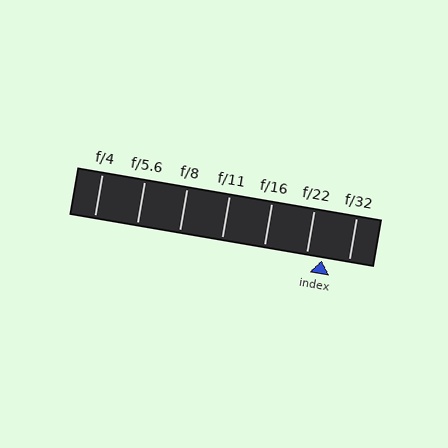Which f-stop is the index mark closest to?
The index mark is closest to f/22.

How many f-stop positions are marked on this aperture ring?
There are 7 f-stop positions marked.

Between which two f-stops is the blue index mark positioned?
The index mark is between f/22 and f/32.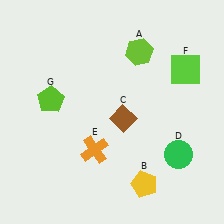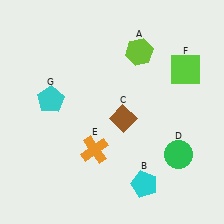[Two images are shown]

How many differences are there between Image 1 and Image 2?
There are 2 differences between the two images.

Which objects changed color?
B changed from yellow to cyan. G changed from lime to cyan.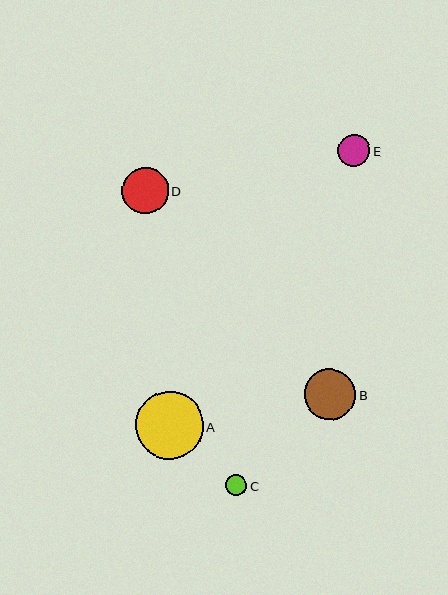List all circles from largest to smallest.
From largest to smallest: A, B, D, E, C.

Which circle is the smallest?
Circle C is the smallest with a size of approximately 21 pixels.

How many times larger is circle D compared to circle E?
Circle D is approximately 1.4 times the size of circle E.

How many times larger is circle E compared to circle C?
Circle E is approximately 1.5 times the size of circle C.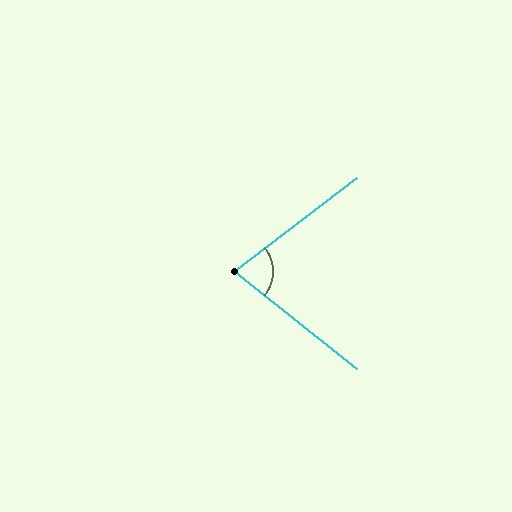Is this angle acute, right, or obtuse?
It is acute.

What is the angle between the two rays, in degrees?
Approximately 76 degrees.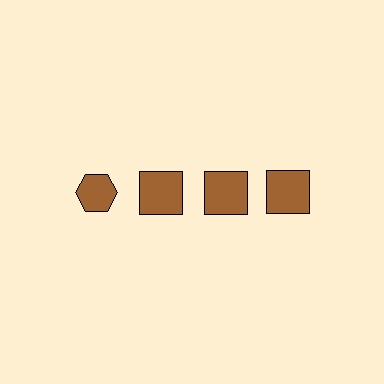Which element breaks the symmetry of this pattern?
The brown hexagon in the top row, leftmost column breaks the symmetry. All other shapes are brown squares.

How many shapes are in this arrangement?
There are 4 shapes arranged in a grid pattern.